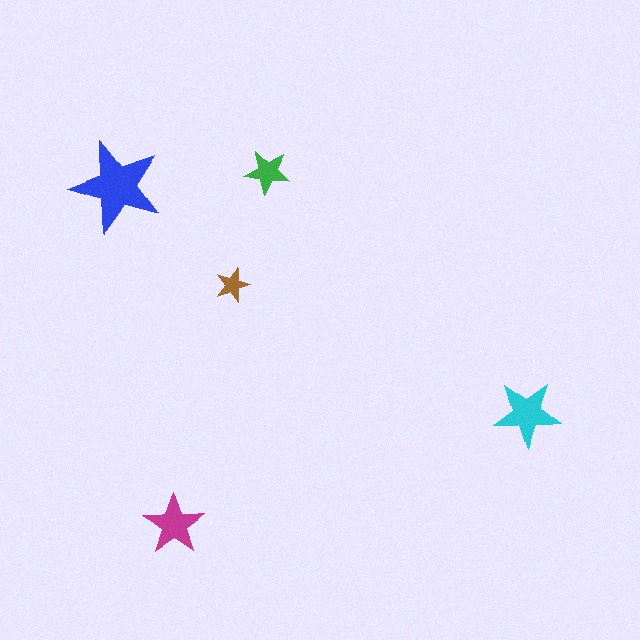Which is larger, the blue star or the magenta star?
The blue one.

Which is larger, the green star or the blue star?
The blue one.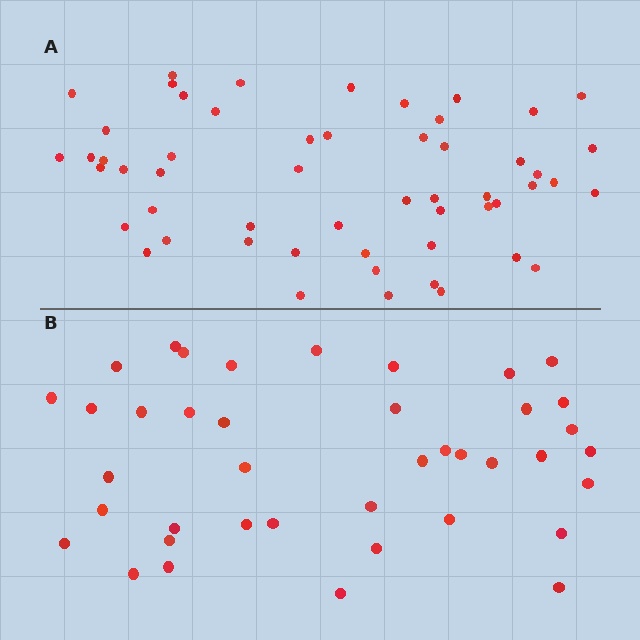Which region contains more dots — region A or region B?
Region A (the top region) has more dots.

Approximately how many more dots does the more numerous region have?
Region A has approximately 15 more dots than region B.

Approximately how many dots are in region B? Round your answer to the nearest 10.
About 40 dots.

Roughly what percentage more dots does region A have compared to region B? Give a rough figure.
About 35% more.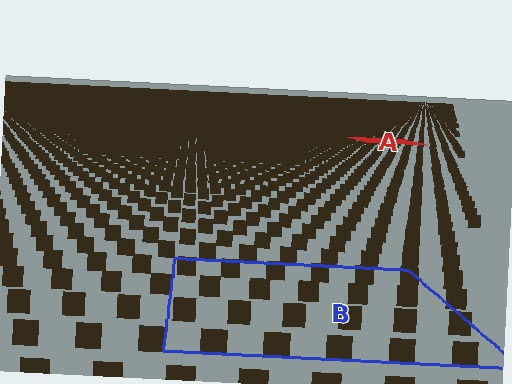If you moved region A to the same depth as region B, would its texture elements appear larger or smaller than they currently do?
They would appear larger. At a closer depth, the same texture elements are projected at a bigger on-screen size.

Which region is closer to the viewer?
Region B is closer. The texture elements there are larger and more spread out.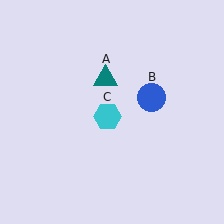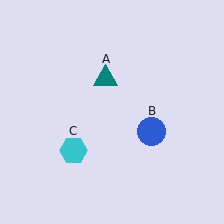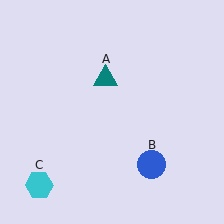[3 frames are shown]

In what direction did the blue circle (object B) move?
The blue circle (object B) moved down.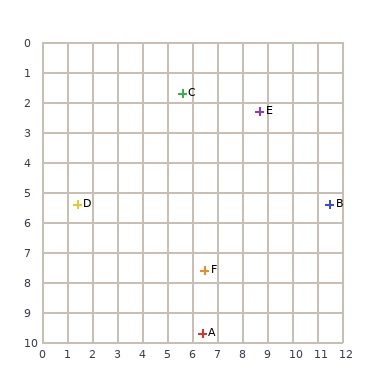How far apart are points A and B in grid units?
Points A and B are about 6.7 grid units apart.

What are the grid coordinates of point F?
Point F is at approximately (6.5, 7.6).